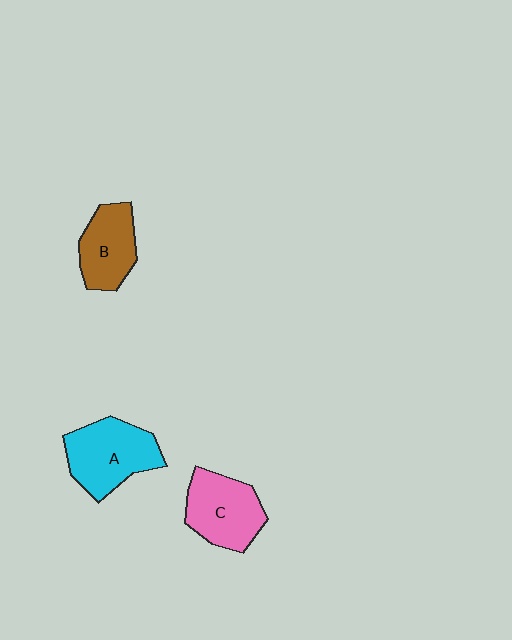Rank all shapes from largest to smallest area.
From largest to smallest: A (cyan), C (pink), B (brown).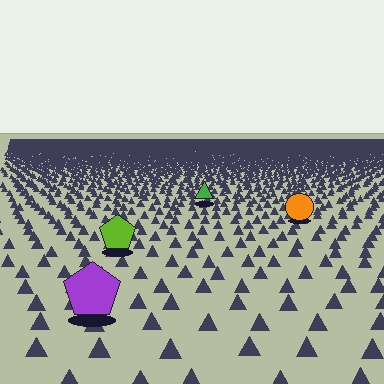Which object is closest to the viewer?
The purple pentagon is closest. The texture marks near it are larger and more spread out.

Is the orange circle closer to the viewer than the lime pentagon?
No. The lime pentagon is closer — you can tell from the texture gradient: the ground texture is coarser near it.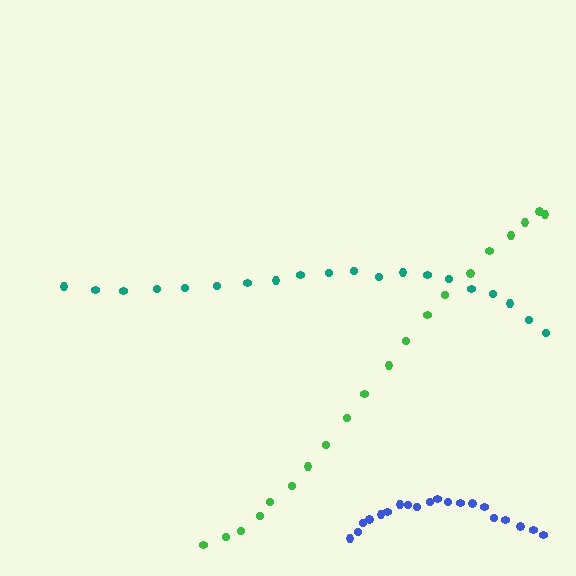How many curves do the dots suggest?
There are 3 distinct paths.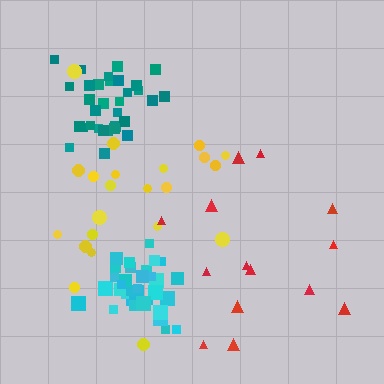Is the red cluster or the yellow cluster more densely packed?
Yellow.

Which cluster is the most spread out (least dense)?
Red.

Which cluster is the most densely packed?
Cyan.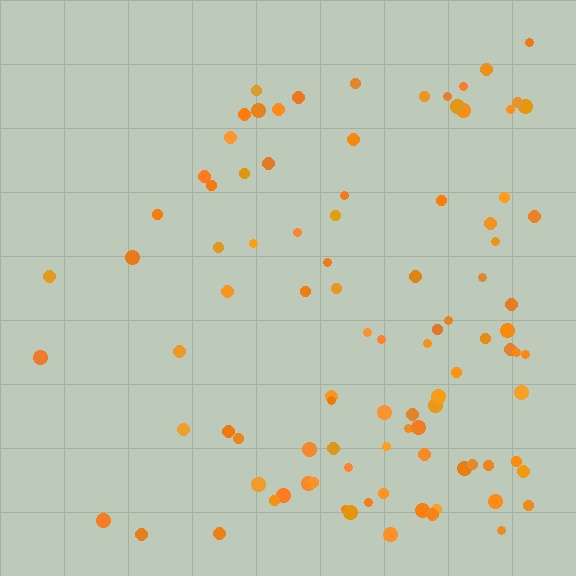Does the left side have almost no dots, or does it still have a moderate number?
Still a moderate number, just noticeably fewer than the right.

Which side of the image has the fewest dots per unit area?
The left.